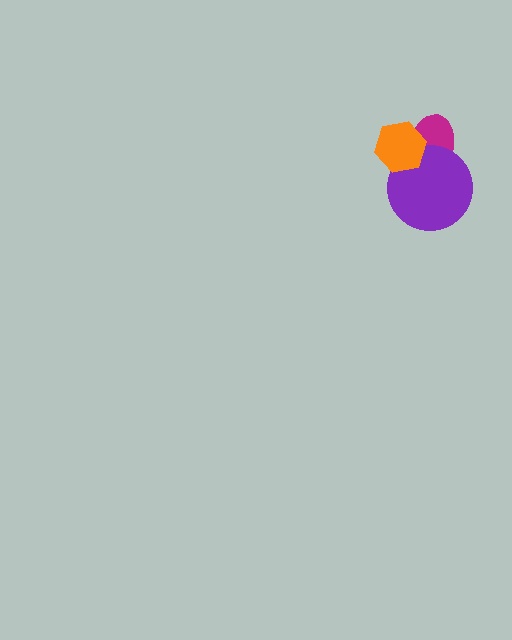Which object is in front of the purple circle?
The orange hexagon is in front of the purple circle.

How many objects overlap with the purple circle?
2 objects overlap with the purple circle.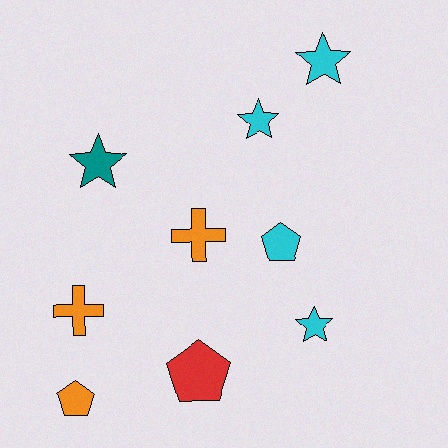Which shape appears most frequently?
Star, with 4 objects.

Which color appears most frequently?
Cyan, with 4 objects.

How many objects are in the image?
There are 9 objects.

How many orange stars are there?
There are no orange stars.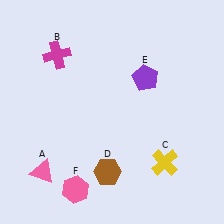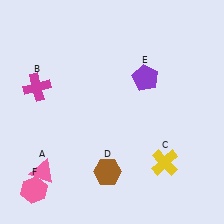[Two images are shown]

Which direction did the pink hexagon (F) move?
The pink hexagon (F) moved left.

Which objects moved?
The objects that moved are: the magenta cross (B), the pink hexagon (F).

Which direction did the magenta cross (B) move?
The magenta cross (B) moved down.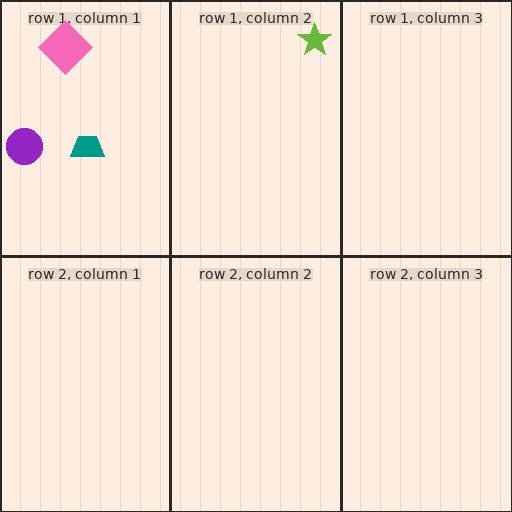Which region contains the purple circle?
The row 1, column 1 region.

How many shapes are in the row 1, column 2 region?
1.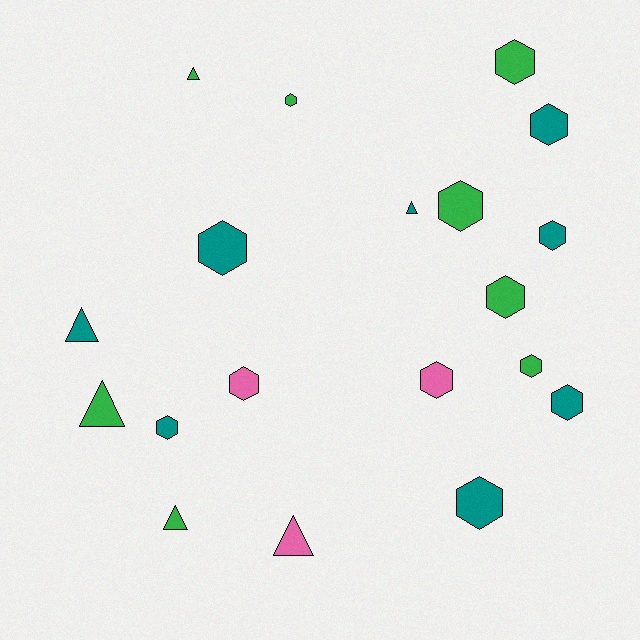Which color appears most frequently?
Teal, with 8 objects.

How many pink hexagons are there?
There are 2 pink hexagons.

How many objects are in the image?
There are 19 objects.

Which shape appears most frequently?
Hexagon, with 13 objects.